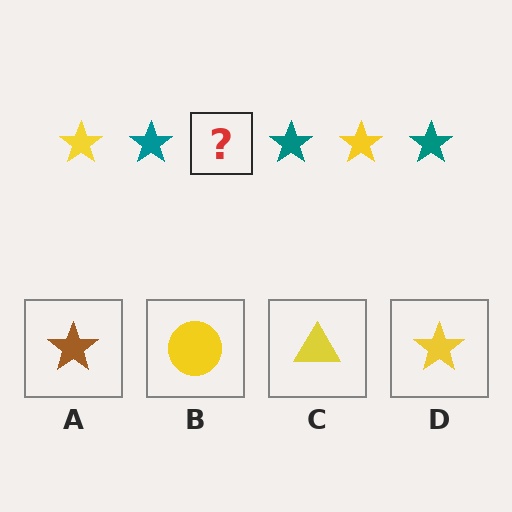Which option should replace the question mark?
Option D.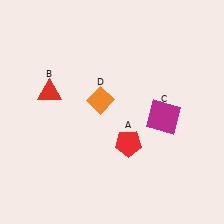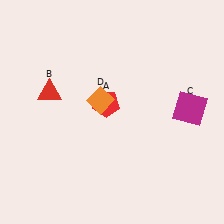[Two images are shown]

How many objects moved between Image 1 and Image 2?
2 objects moved between the two images.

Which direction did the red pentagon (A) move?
The red pentagon (A) moved up.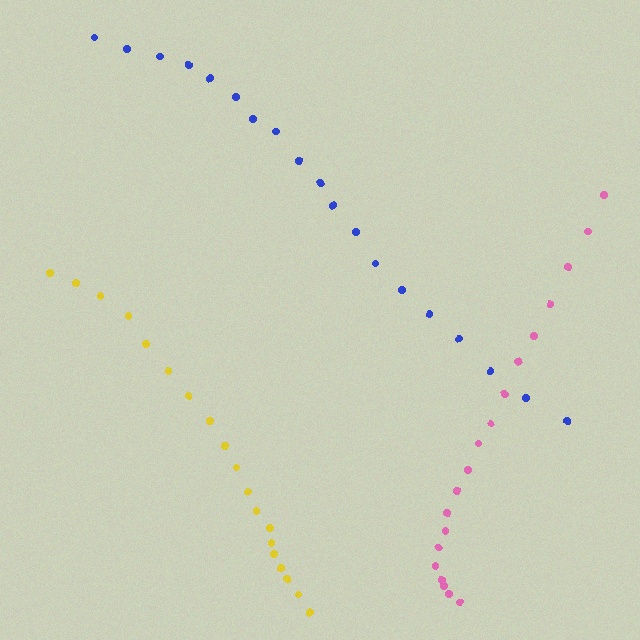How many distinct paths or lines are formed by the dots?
There are 3 distinct paths.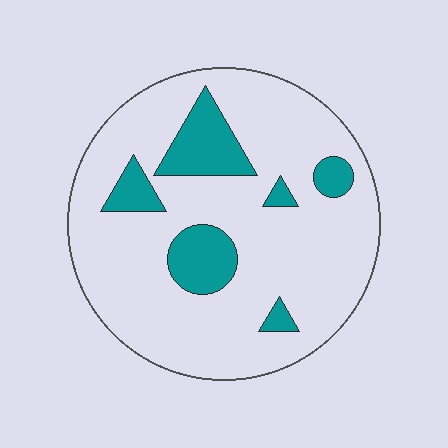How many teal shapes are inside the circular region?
6.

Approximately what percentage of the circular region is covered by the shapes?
Approximately 15%.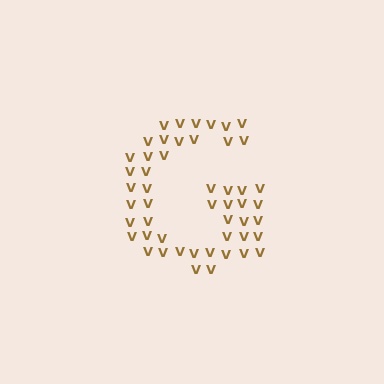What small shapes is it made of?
It is made of small letter V's.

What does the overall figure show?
The overall figure shows the letter G.